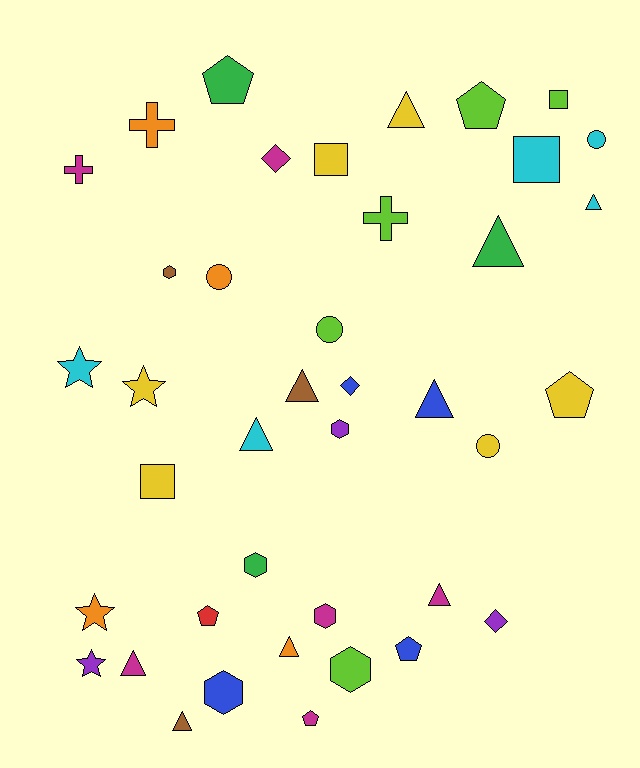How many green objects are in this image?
There are 3 green objects.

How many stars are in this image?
There are 4 stars.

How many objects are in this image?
There are 40 objects.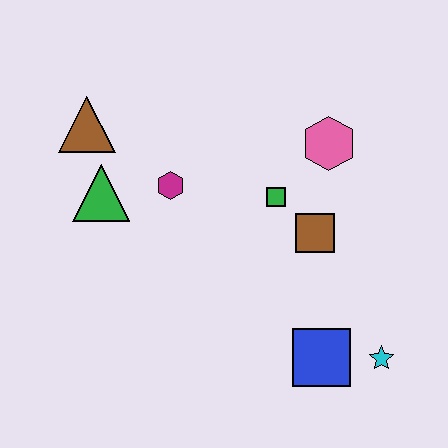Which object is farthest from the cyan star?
The brown triangle is farthest from the cyan star.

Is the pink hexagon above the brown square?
Yes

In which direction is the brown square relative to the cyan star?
The brown square is above the cyan star.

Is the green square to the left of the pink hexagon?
Yes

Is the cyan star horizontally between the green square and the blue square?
No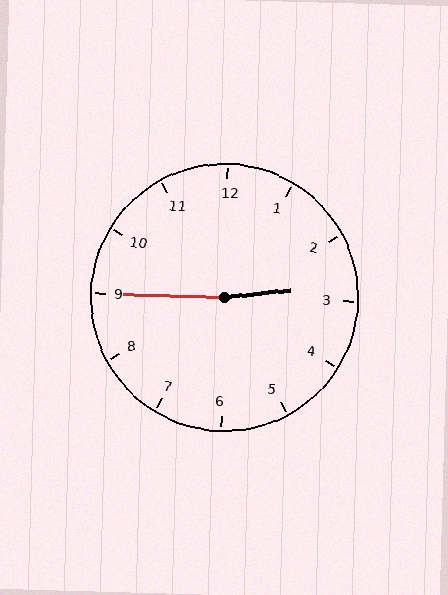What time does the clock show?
2:45.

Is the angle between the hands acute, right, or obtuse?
It is obtuse.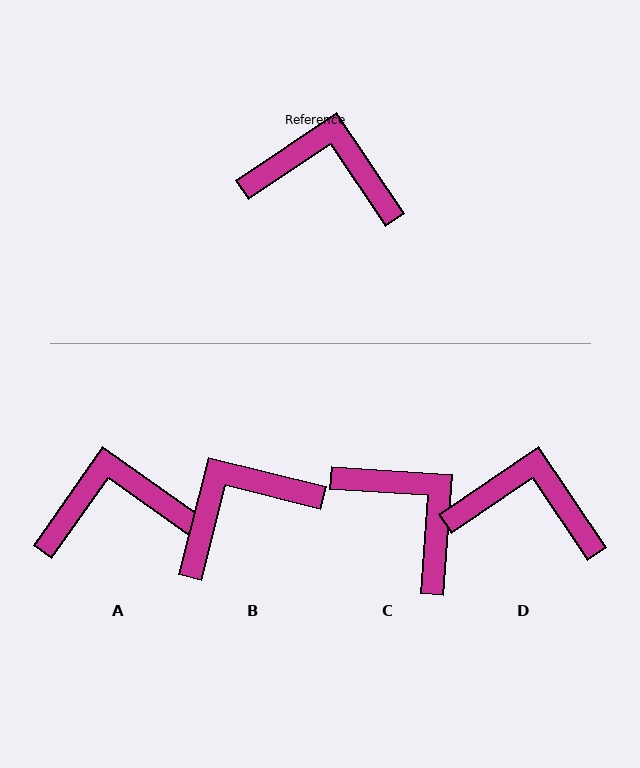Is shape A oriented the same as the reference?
No, it is off by about 21 degrees.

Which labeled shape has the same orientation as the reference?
D.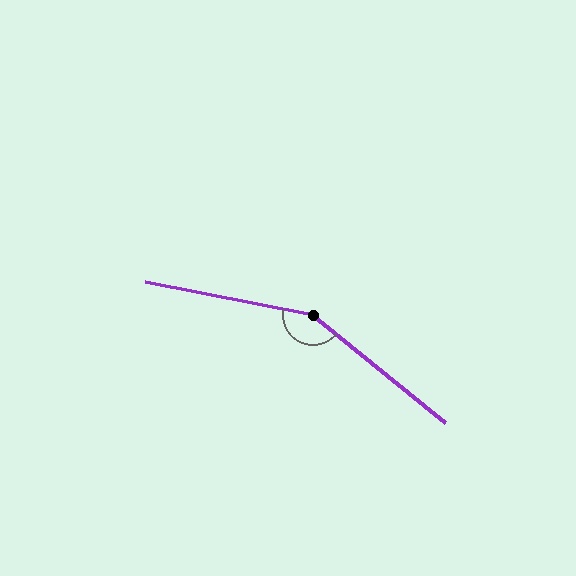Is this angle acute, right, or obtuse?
It is obtuse.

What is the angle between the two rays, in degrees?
Approximately 152 degrees.